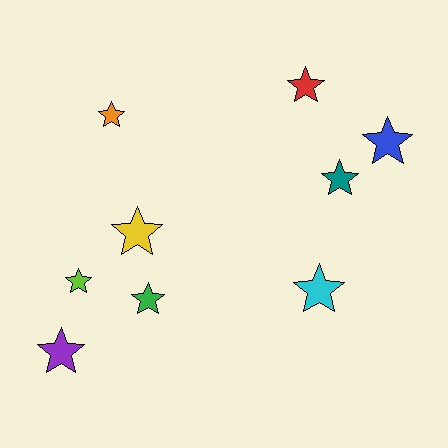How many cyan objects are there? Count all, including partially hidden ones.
There is 1 cyan object.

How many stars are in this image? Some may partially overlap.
There are 9 stars.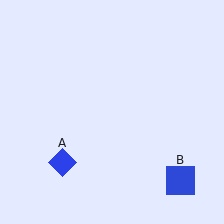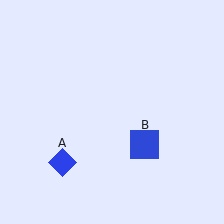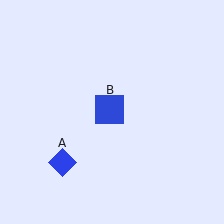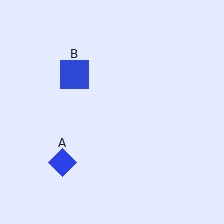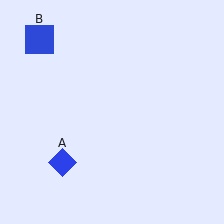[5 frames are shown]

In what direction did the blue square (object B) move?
The blue square (object B) moved up and to the left.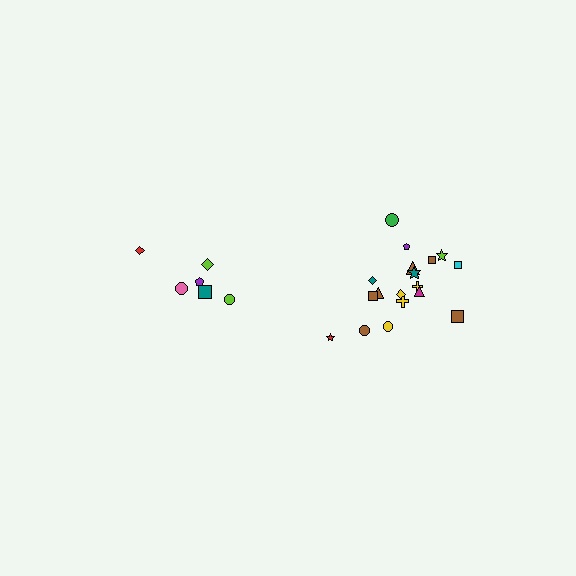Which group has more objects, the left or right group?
The right group.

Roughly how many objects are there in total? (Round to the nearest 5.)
Roughly 25 objects in total.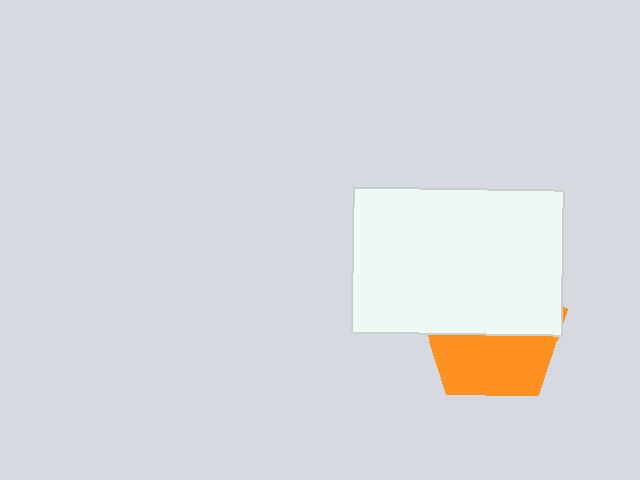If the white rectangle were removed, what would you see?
You would see the complete orange pentagon.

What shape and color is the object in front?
The object in front is a white rectangle.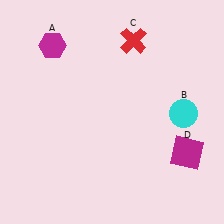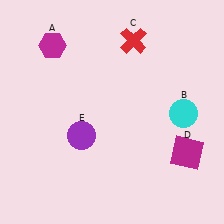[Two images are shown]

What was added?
A purple circle (E) was added in Image 2.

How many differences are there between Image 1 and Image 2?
There is 1 difference between the two images.